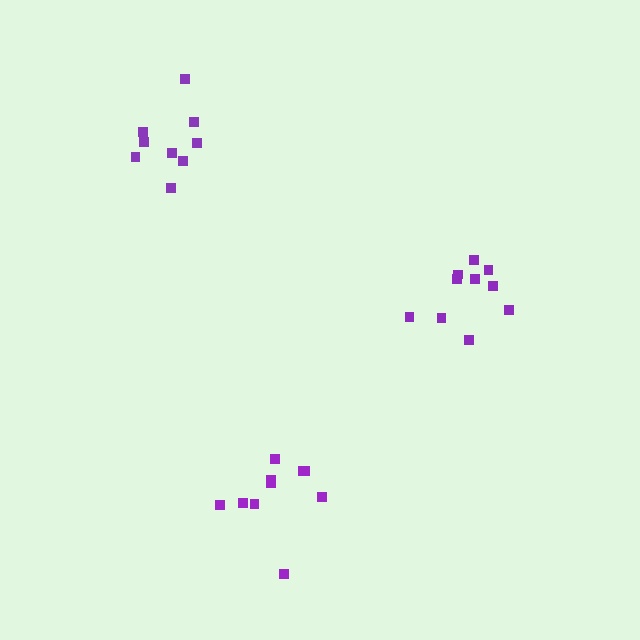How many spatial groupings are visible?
There are 3 spatial groupings.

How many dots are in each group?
Group 1: 10 dots, Group 2: 9 dots, Group 3: 10 dots (29 total).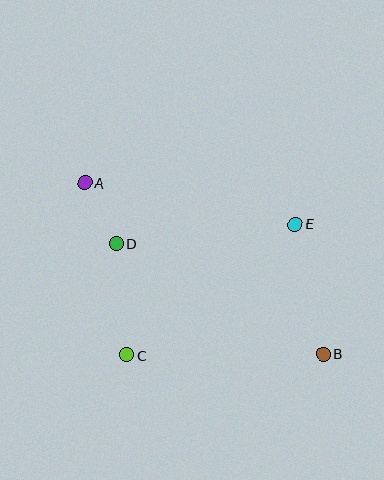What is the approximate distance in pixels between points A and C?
The distance between A and C is approximately 177 pixels.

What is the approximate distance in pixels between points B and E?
The distance between B and E is approximately 133 pixels.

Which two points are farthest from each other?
Points A and B are farthest from each other.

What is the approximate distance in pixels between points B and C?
The distance between B and C is approximately 196 pixels.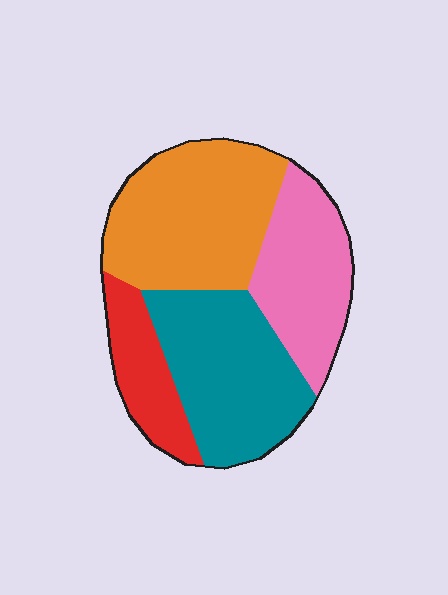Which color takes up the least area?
Red, at roughly 15%.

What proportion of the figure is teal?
Teal covers 30% of the figure.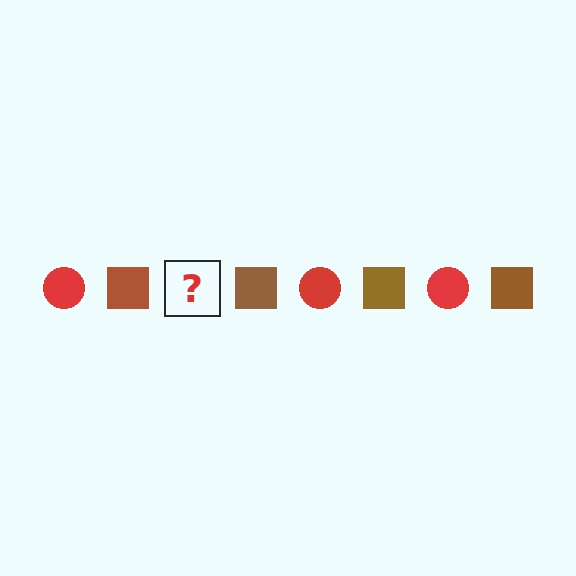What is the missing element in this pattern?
The missing element is a red circle.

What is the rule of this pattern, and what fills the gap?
The rule is that the pattern alternates between red circle and brown square. The gap should be filled with a red circle.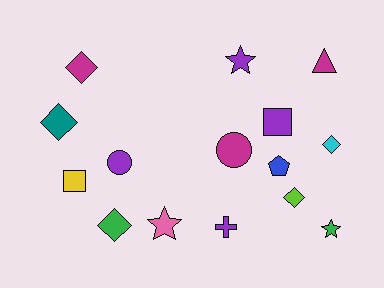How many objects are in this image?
There are 15 objects.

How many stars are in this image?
There are 3 stars.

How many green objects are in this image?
There are 2 green objects.